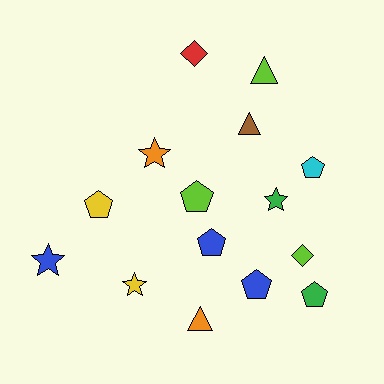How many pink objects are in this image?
There are no pink objects.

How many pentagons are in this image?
There are 6 pentagons.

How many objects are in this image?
There are 15 objects.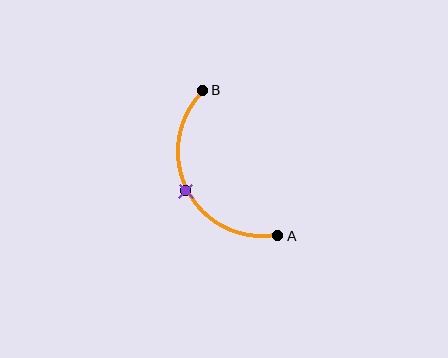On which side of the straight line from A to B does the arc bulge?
The arc bulges to the left of the straight line connecting A and B.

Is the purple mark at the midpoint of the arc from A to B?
Yes. The purple mark lies on the arc at equal arc-length from both A and B — it is the arc midpoint.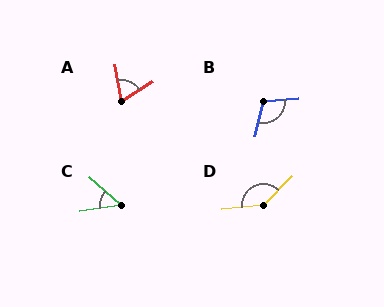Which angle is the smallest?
C, at approximately 51 degrees.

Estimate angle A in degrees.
Approximately 67 degrees.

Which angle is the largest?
D, at approximately 141 degrees.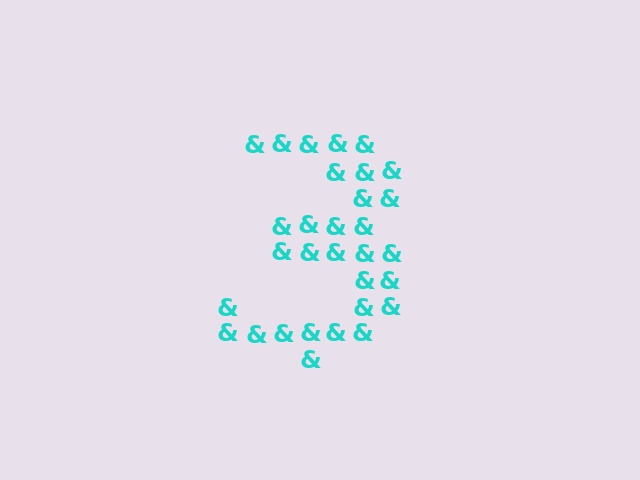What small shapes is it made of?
It is made of small ampersands.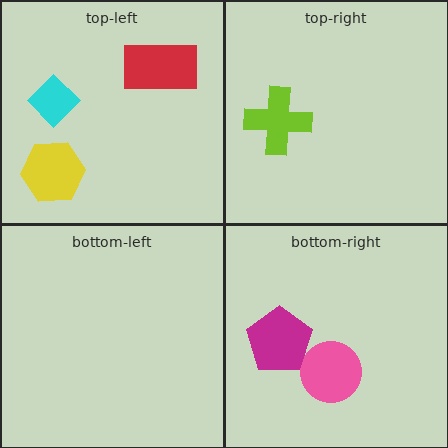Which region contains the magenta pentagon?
The bottom-right region.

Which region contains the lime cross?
The top-right region.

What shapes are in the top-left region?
The cyan diamond, the yellow hexagon, the red rectangle.